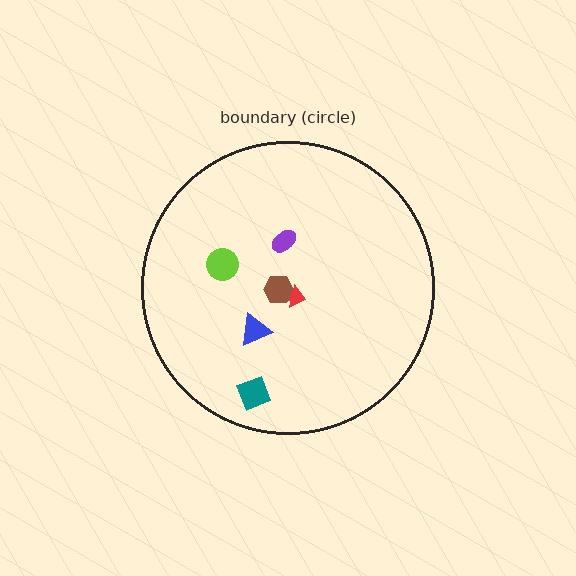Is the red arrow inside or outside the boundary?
Inside.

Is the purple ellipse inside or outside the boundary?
Inside.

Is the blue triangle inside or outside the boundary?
Inside.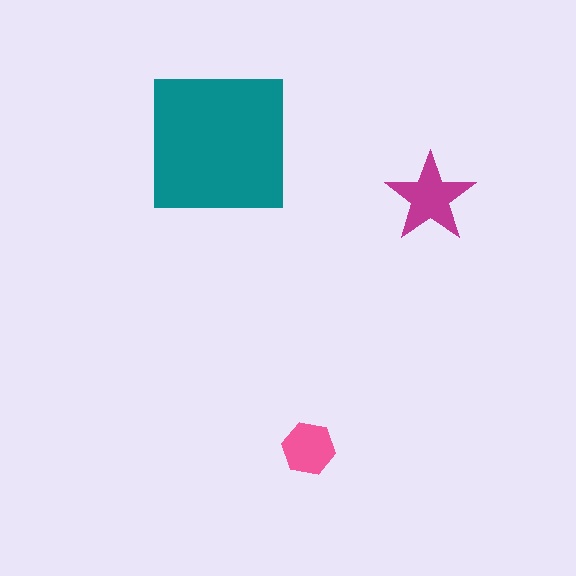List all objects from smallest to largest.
The pink hexagon, the magenta star, the teal square.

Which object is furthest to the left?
The teal square is leftmost.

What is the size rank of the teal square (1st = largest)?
1st.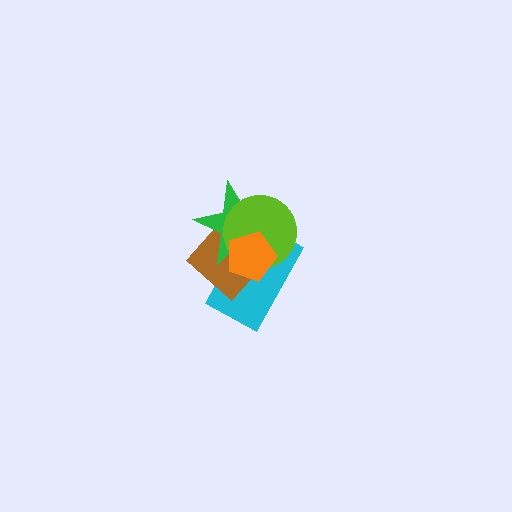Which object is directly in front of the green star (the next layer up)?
The lime circle is directly in front of the green star.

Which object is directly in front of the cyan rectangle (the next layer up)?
The brown diamond is directly in front of the cyan rectangle.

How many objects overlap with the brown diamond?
4 objects overlap with the brown diamond.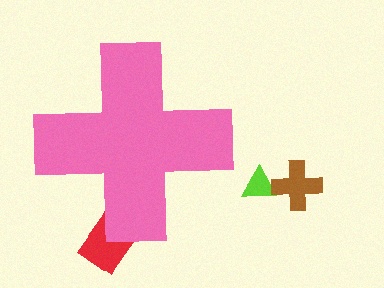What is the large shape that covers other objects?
A pink cross.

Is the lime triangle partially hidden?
No, the lime triangle is fully visible.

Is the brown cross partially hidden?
No, the brown cross is fully visible.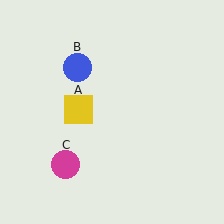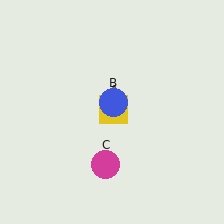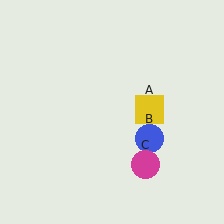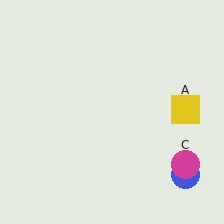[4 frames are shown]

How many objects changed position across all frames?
3 objects changed position: yellow square (object A), blue circle (object B), magenta circle (object C).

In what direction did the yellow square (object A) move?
The yellow square (object A) moved right.